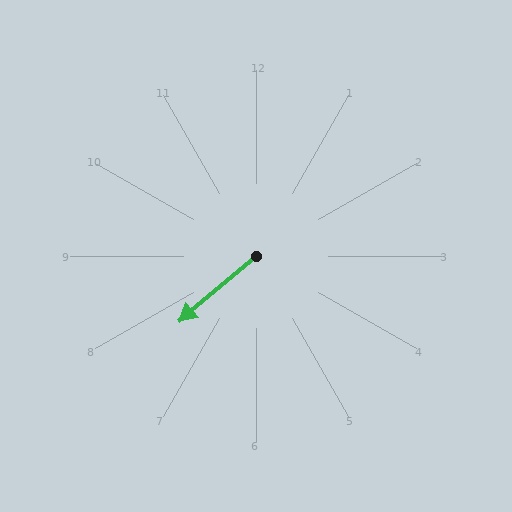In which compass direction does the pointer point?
Southwest.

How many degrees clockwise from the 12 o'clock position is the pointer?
Approximately 230 degrees.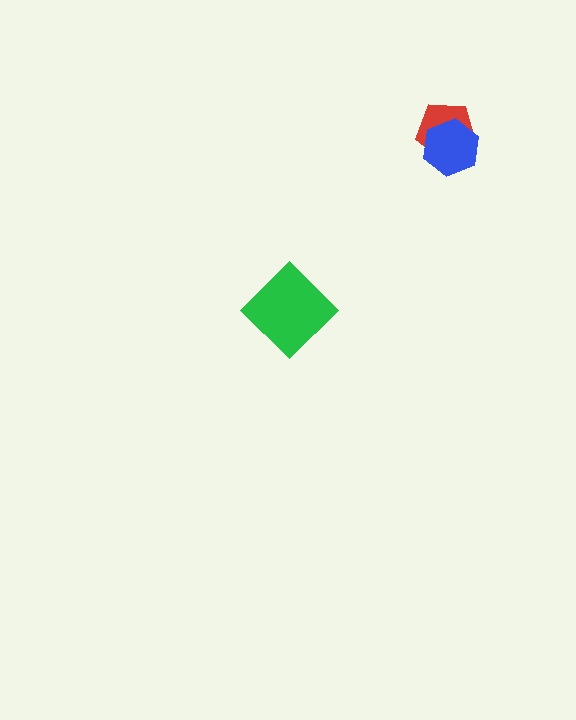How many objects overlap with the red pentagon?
1 object overlaps with the red pentagon.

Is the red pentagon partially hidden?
Yes, it is partially covered by another shape.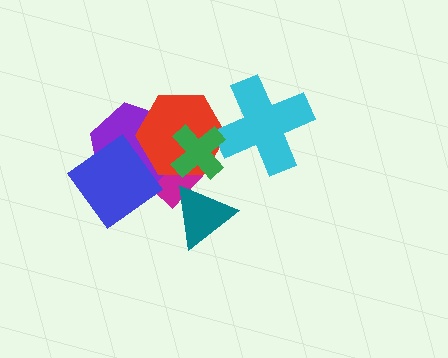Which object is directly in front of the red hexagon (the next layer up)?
The cyan cross is directly in front of the red hexagon.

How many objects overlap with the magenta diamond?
4 objects overlap with the magenta diamond.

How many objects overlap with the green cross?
3 objects overlap with the green cross.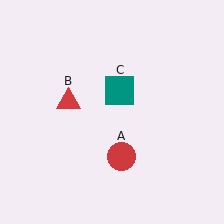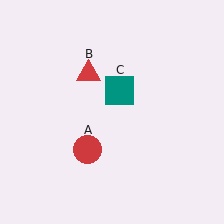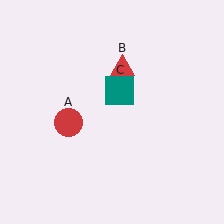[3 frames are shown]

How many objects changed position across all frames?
2 objects changed position: red circle (object A), red triangle (object B).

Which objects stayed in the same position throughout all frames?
Teal square (object C) remained stationary.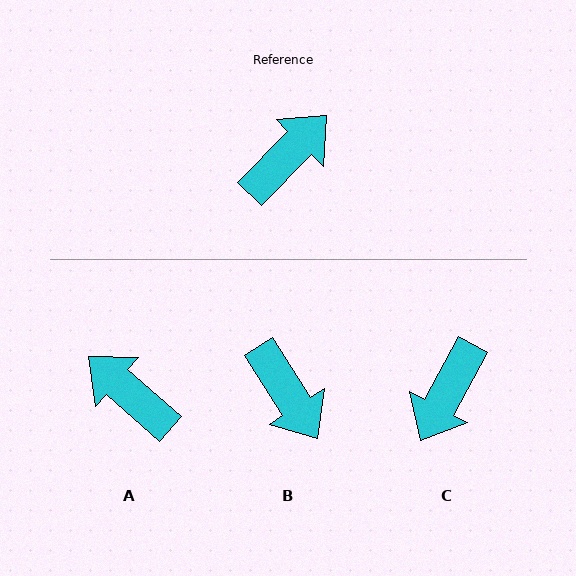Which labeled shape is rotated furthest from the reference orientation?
C, about 164 degrees away.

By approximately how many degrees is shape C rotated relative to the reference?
Approximately 164 degrees clockwise.